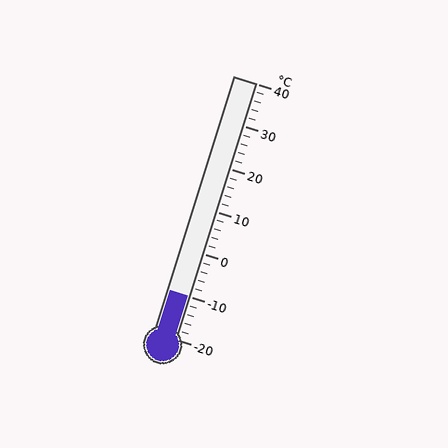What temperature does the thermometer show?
The thermometer shows approximately -10°C.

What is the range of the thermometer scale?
The thermometer scale ranges from -20°C to 40°C.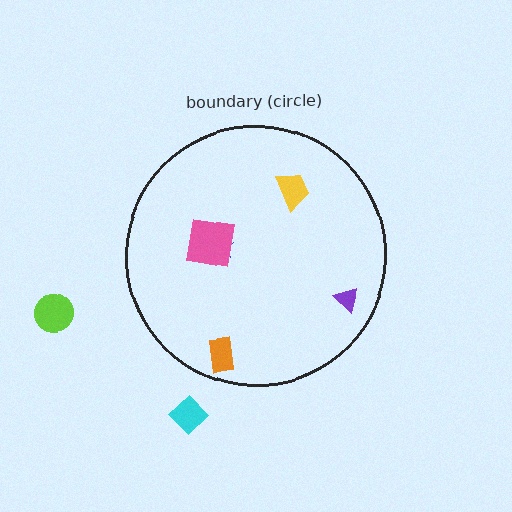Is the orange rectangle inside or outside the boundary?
Inside.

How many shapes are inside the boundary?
5 inside, 2 outside.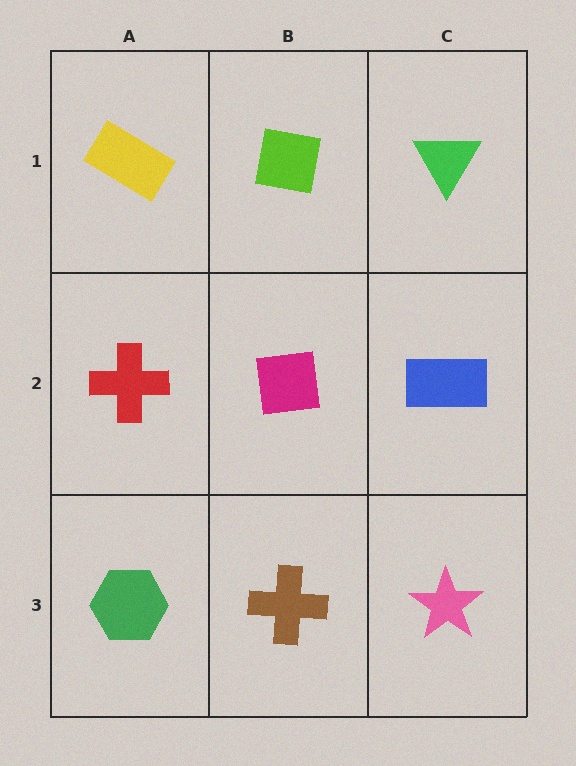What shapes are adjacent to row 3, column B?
A magenta square (row 2, column B), a green hexagon (row 3, column A), a pink star (row 3, column C).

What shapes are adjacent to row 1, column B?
A magenta square (row 2, column B), a yellow rectangle (row 1, column A), a green triangle (row 1, column C).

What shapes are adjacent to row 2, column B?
A lime square (row 1, column B), a brown cross (row 3, column B), a red cross (row 2, column A), a blue rectangle (row 2, column C).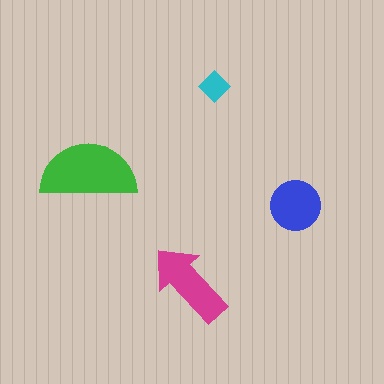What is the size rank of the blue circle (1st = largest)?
3rd.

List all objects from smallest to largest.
The cyan diamond, the blue circle, the magenta arrow, the green semicircle.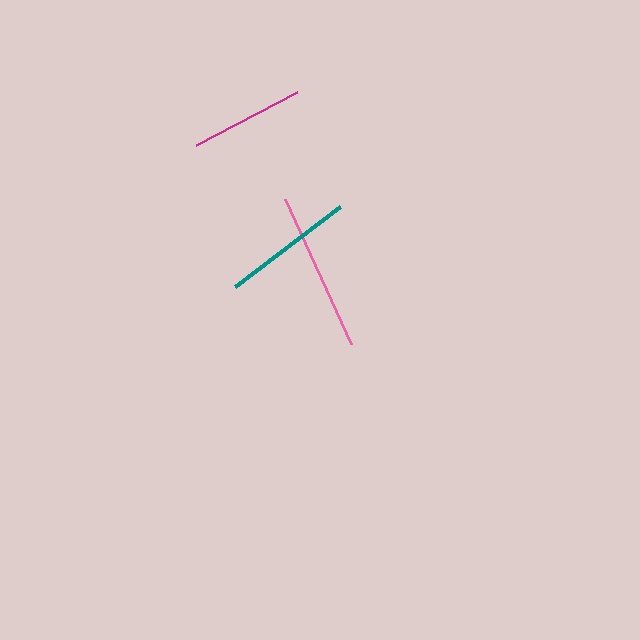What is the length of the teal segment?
The teal segment is approximately 132 pixels long.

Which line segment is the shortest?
The magenta line is the shortest at approximately 114 pixels.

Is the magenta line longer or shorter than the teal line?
The teal line is longer than the magenta line.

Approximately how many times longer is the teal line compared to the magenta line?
The teal line is approximately 1.2 times the length of the magenta line.